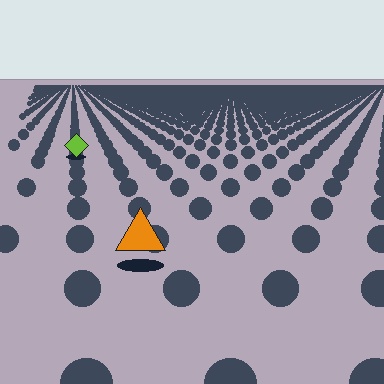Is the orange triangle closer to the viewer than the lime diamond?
Yes. The orange triangle is closer — you can tell from the texture gradient: the ground texture is coarser near it.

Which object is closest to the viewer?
The orange triangle is closest. The texture marks near it are larger and more spread out.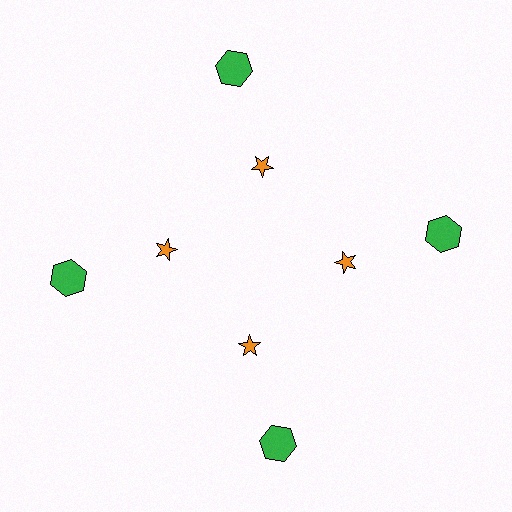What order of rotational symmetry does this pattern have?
This pattern has 4-fold rotational symmetry.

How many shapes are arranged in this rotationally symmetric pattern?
There are 8 shapes, arranged in 4 groups of 2.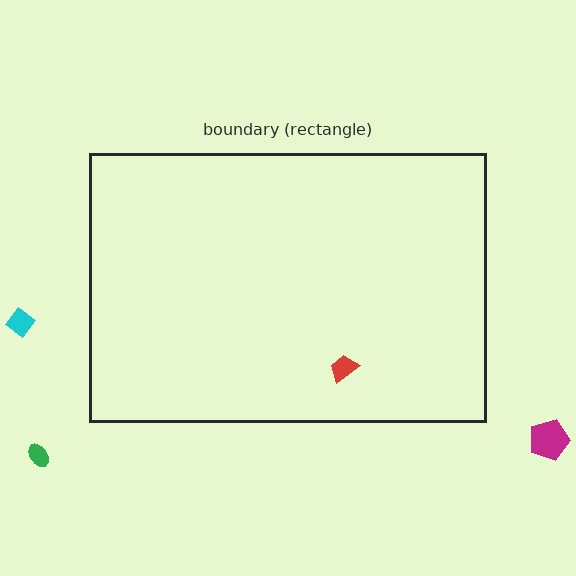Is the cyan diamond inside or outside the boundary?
Outside.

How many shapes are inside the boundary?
1 inside, 3 outside.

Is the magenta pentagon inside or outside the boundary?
Outside.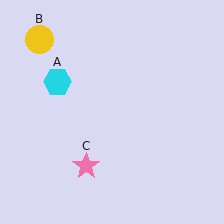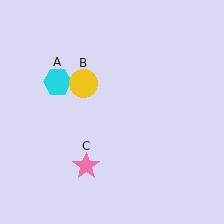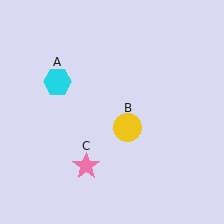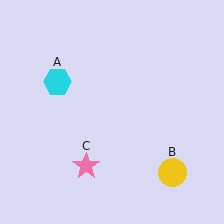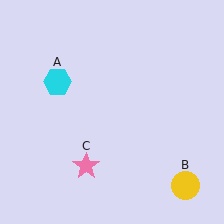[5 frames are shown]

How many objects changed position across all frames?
1 object changed position: yellow circle (object B).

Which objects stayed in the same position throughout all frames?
Cyan hexagon (object A) and pink star (object C) remained stationary.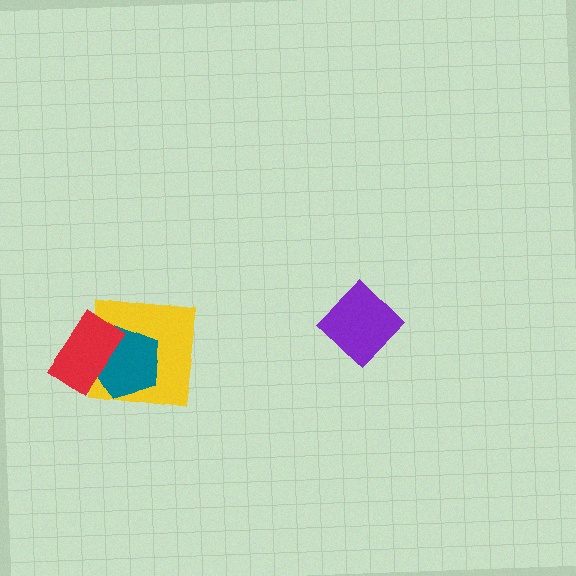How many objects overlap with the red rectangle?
2 objects overlap with the red rectangle.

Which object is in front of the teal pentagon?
The red rectangle is in front of the teal pentagon.